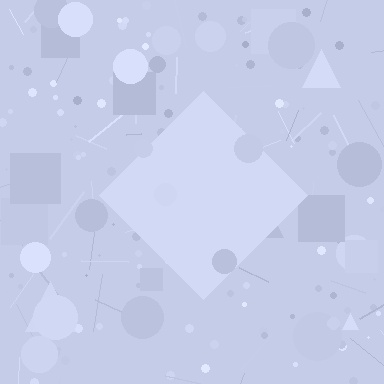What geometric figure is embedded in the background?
A diamond is embedded in the background.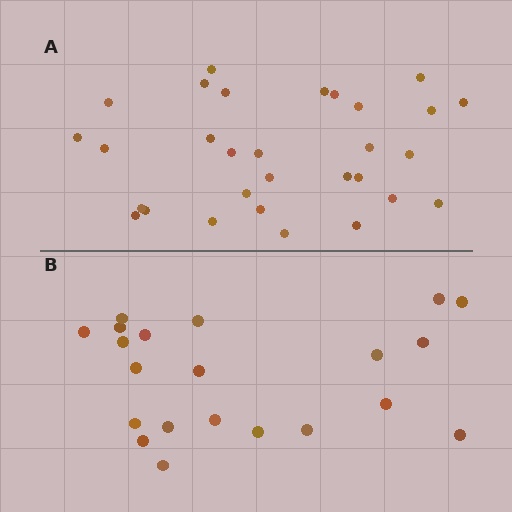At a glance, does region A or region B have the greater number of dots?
Region A (the top region) has more dots.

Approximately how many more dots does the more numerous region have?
Region A has roughly 8 or so more dots than region B.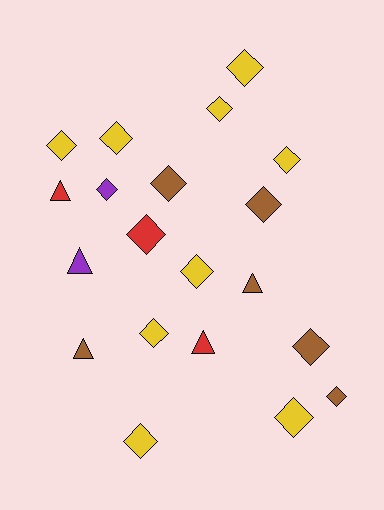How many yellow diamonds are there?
There are 9 yellow diamonds.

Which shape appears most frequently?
Diamond, with 15 objects.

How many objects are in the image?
There are 20 objects.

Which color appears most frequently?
Yellow, with 9 objects.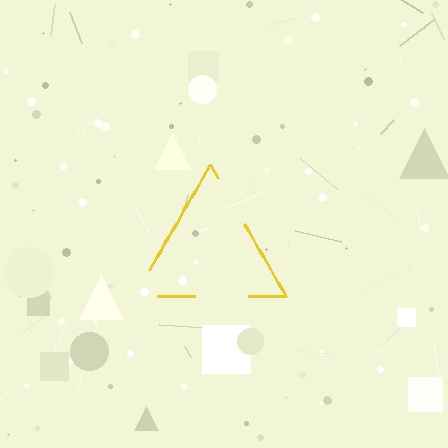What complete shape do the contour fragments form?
The contour fragments form a triangle.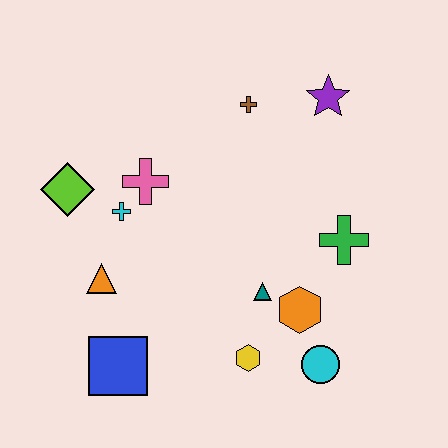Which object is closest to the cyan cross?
The pink cross is closest to the cyan cross.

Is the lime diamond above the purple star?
No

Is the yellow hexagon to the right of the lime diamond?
Yes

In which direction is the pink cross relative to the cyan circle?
The pink cross is above the cyan circle.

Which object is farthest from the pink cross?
The cyan circle is farthest from the pink cross.